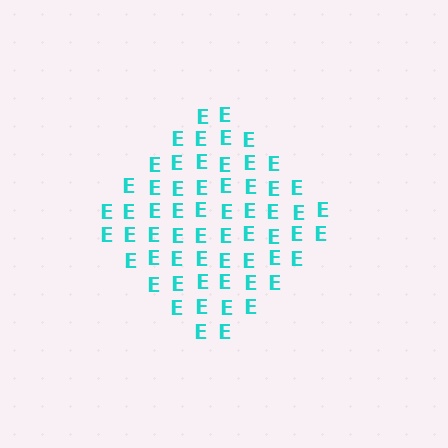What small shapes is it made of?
It is made of small letter E's.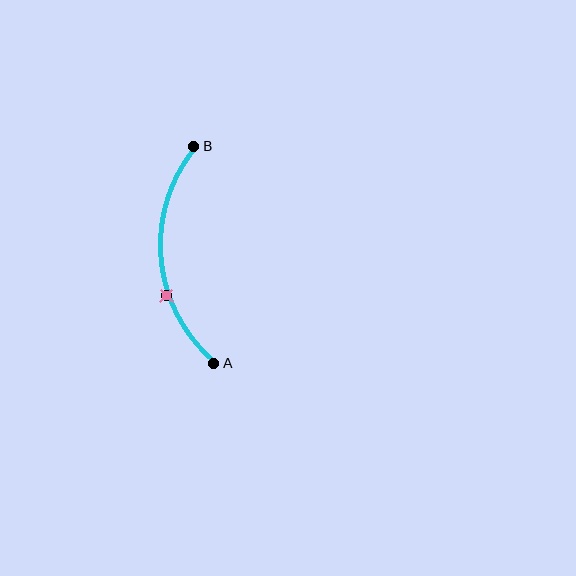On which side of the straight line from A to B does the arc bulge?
The arc bulges to the left of the straight line connecting A and B.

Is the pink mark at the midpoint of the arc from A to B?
No. The pink mark lies on the arc but is closer to endpoint A. The arc midpoint would be at the point on the curve equidistant along the arc from both A and B.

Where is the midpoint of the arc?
The arc midpoint is the point on the curve farthest from the straight line joining A and B. It sits to the left of that line.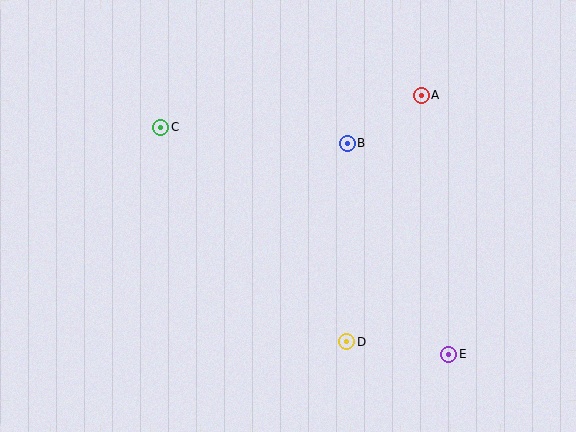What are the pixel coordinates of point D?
Point D is at (347, 342).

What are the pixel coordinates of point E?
Point E is at (449, 355).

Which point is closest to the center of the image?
Point B at (347, 143) is closest to the center.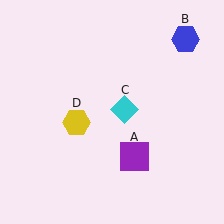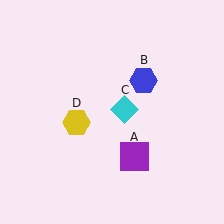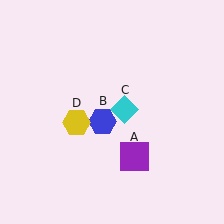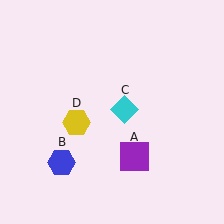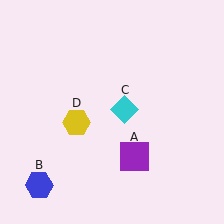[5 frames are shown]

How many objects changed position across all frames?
1 object changed position: blue hexagon (object B).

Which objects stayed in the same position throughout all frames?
Purple square (object A) and cyan diamond (object C) and yellow hexagon (object D) remained stationary.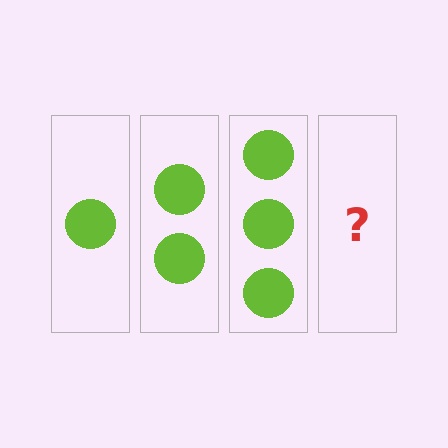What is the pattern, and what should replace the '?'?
The pattern is that each step adds one more circle. The '?' should be 4 circles.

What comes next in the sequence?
The next element should be 4 circles.